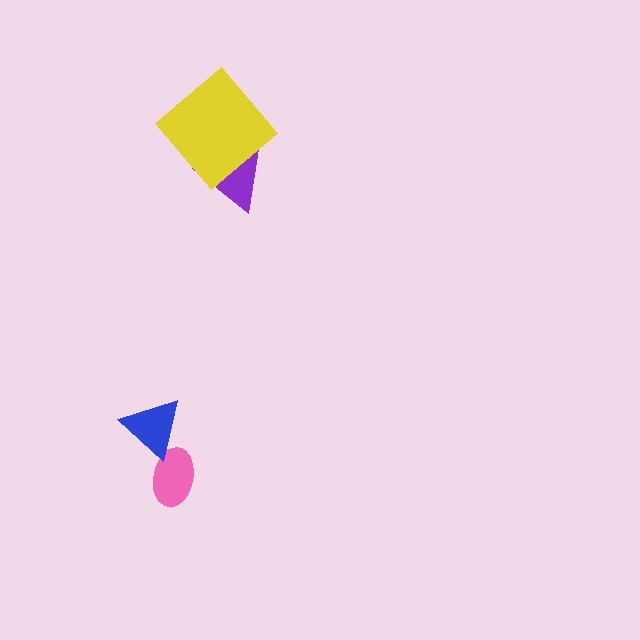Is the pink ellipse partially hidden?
Yes, it is partially covered by another shape.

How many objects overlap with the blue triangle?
1 object overlaps with the blue triangle.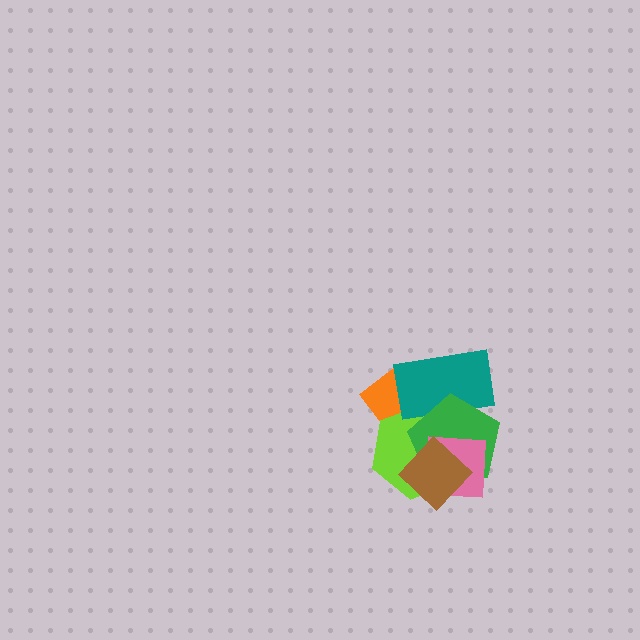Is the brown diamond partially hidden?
No, no other shape covers it.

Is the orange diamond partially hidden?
Yes, it is partially covered by another shape.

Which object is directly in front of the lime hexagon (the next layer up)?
The teal rectangle is directly in front of the lime hexagon.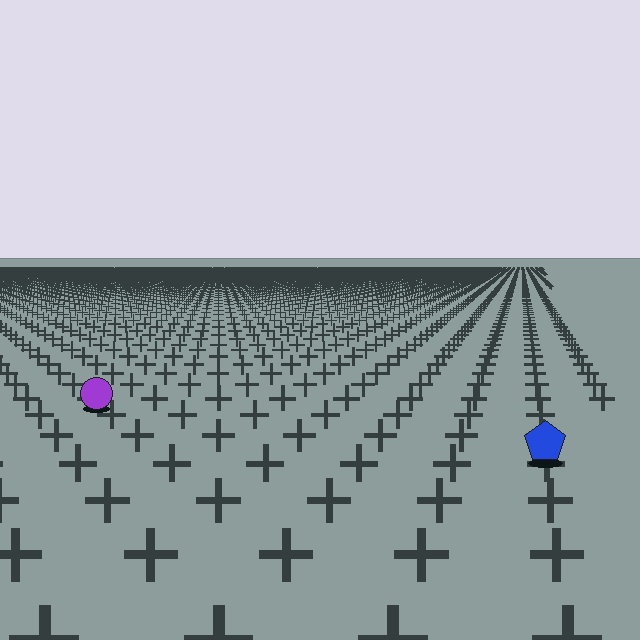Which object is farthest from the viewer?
The purple circle is farthest from the viewer. It appears smaller and the ground texture around it is denser.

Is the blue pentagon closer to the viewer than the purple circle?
Yes. The blue pentagon is closer — you can tell from the texture gradient: the ground texture is coarser near it.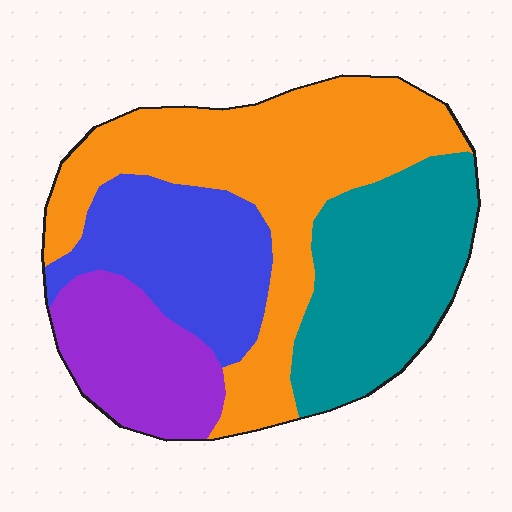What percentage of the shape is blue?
Blue takes up between a sixth and a third of the shape.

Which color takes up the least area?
Purple, at roughly 15%.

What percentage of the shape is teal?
Teal covers roughly 25% of the shape.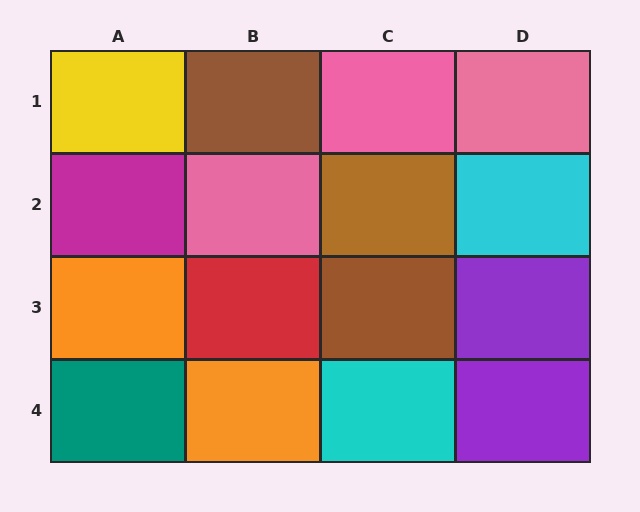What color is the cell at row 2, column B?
Pink.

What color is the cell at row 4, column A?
Teal.